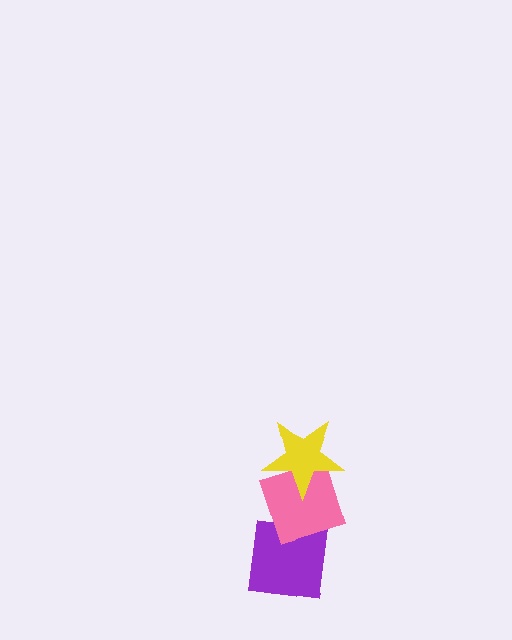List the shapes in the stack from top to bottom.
From top to bottom: the yellow star, the pink diamond, the purple square.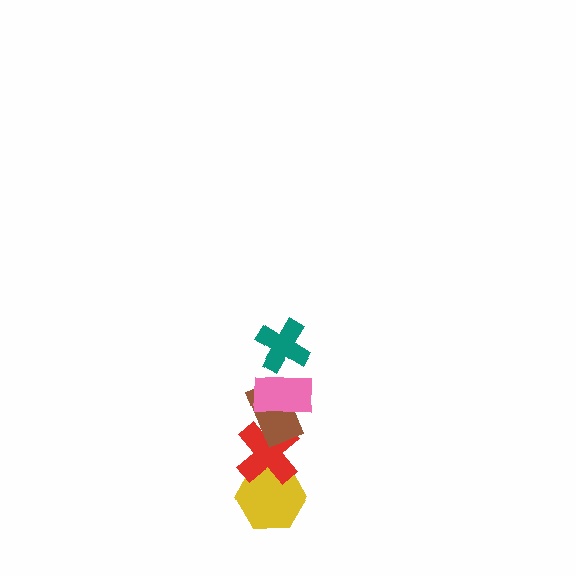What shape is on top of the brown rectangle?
The pink rectangle is on top of the brown rectangle.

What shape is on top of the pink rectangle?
The teal cross is on top of the pink rectangle.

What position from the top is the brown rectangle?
The brown rectangle is 3rd from the top.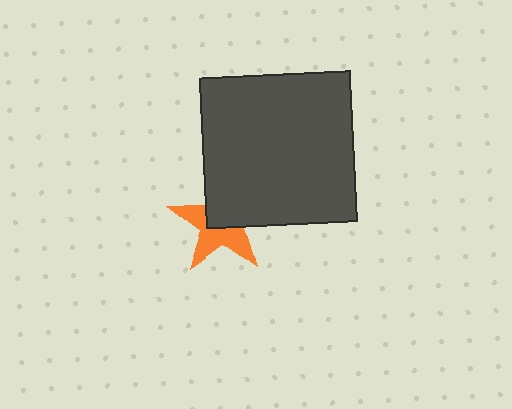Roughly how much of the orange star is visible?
About half of it is visible (roughly 51%).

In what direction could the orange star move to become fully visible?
The orange star could move toward the lower-left. That would shift it out from behind the dark gray square entirely.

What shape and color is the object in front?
The object in front is a dark gray square.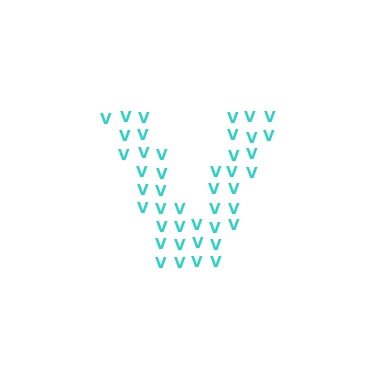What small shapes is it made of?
It is made of small letter V's.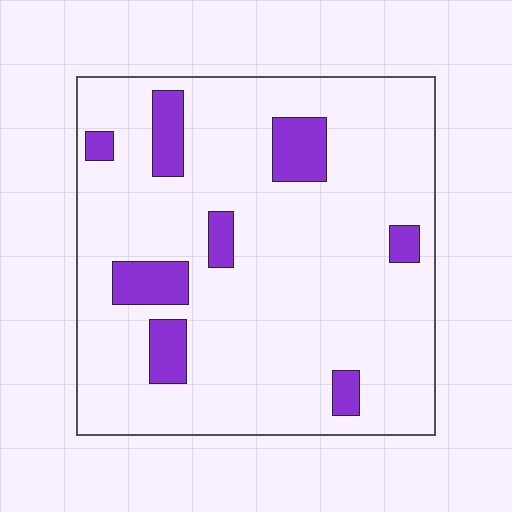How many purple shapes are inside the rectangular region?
8.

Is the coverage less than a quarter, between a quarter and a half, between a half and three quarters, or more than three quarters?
Less than a quarter.